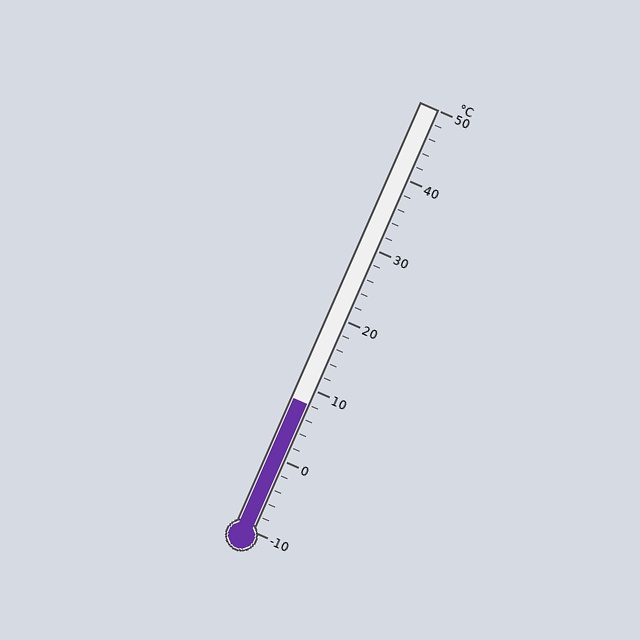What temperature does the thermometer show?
The thermometer shows approximately 8°C.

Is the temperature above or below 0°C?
The temperature is above 0°C.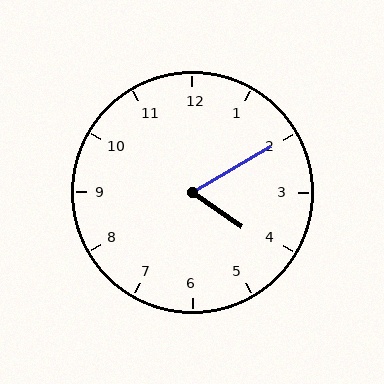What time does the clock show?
4:10.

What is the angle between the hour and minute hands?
Approximately 65 degrees.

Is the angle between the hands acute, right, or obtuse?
It is acute.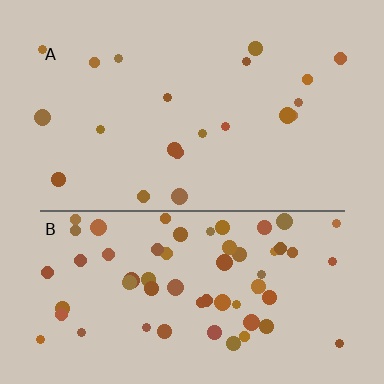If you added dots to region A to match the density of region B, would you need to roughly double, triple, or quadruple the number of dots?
Approximately triple.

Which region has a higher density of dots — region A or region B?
B (the bottom).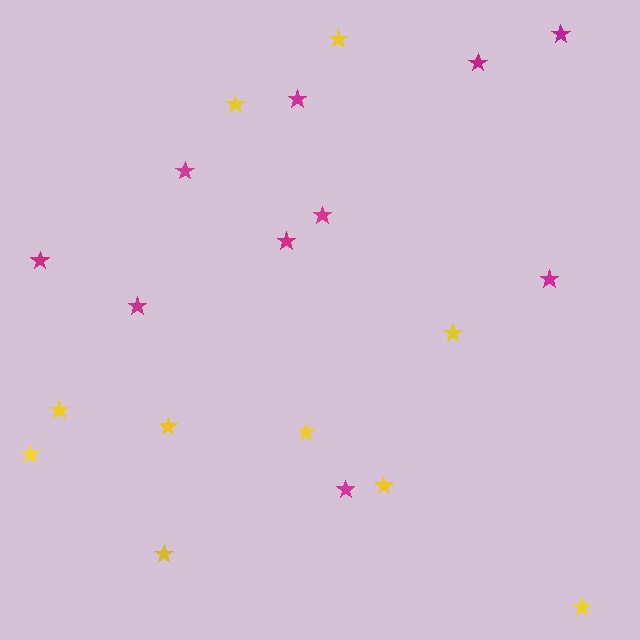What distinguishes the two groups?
There are 2 groups: one group of yellow stars (10) and one group of magenta stars (10).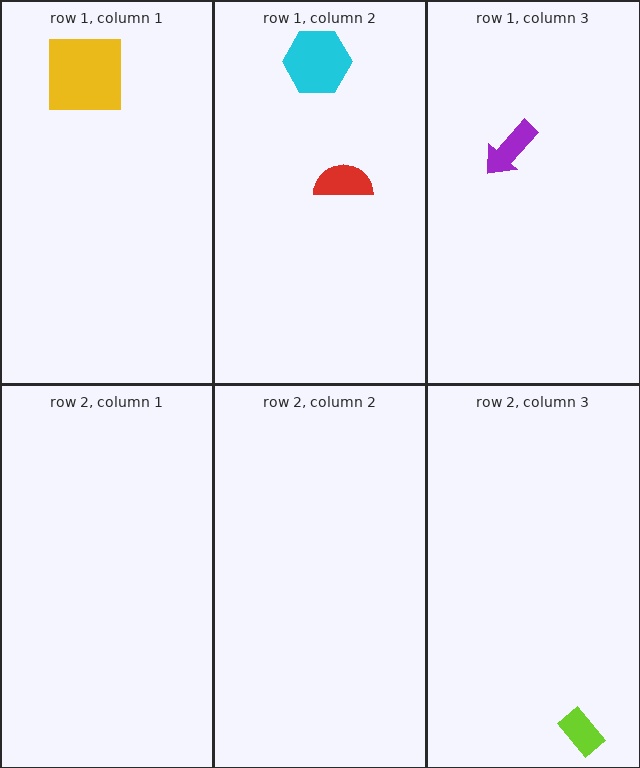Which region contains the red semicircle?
The row 1, column 2 region.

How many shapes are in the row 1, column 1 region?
1.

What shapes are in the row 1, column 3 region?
The purple arrow.